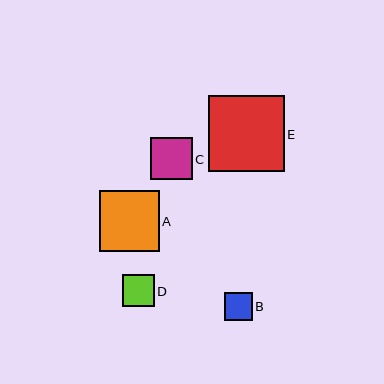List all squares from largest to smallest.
From largest to smallest: E, A, C, D, B.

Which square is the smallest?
Square B is the smallest with a size of approximately 27 pixels.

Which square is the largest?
Square E is the largest with a size of approximately 76 pixels.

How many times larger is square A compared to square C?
Square A is approximately 1.4 times the size of square C.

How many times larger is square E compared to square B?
Square E is approximately 2.8 times the size of square B.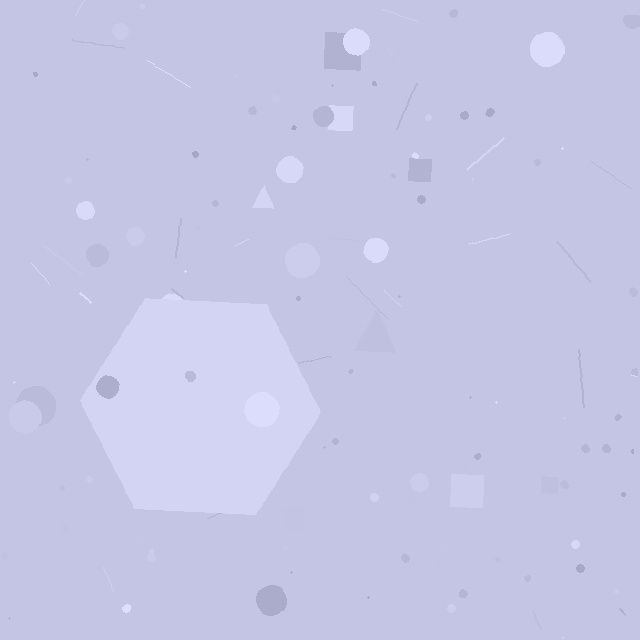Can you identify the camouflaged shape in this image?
The camouflaged shape is a hexagon.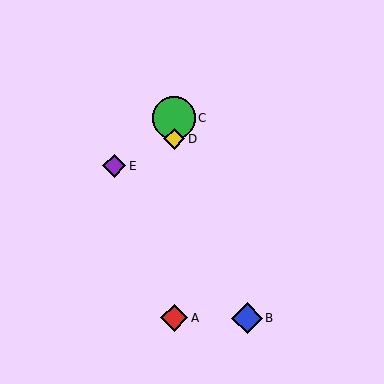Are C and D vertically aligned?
Yes, both are at x≈174.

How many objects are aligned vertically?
3 objects (A, C, D) are aligned vertically.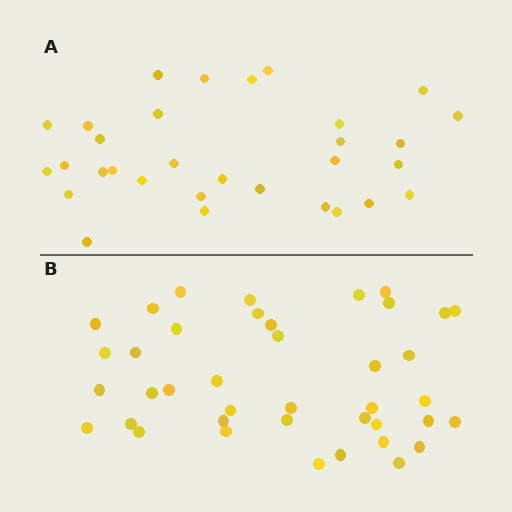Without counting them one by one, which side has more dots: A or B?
Region B (the bottom region) has more dots.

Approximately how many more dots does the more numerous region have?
Region B has roughly 8 or so more dots than region A.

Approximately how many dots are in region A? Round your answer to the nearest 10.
About 30 dots. (The exact count is 31, which rounds to 30.)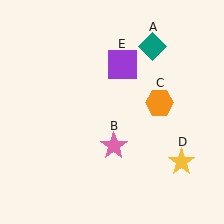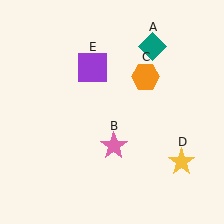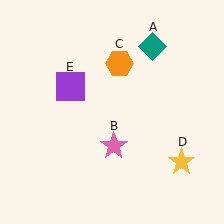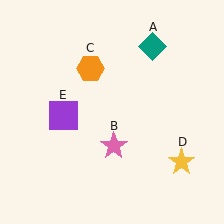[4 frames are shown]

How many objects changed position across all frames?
2 objects changed position: orange hexagon (object C), purple square (object E).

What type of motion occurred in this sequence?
The orange hexagon (object C), purple square (object E) rotated counterclockwise around the center of the scene.